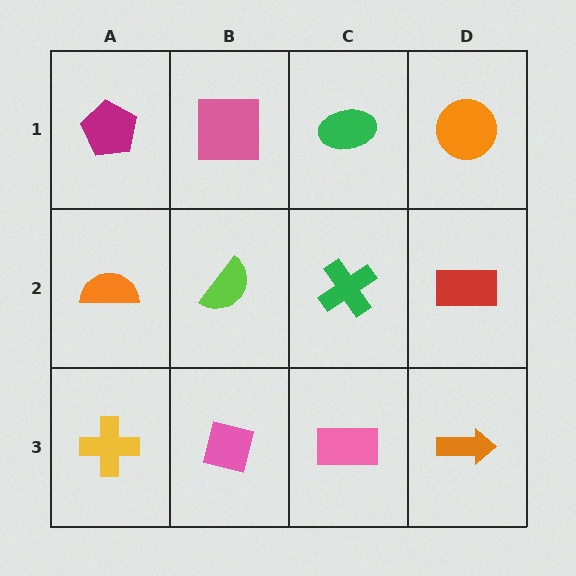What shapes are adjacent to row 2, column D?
An orange circle (row 1, column D), an orange arrow (row 3, column D), a green cross (row 2, column C).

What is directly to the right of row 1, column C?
An orange circle.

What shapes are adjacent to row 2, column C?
A green ellipse (row 1, column C), a pink rectangle (row 3, column C), a lime semicircle (row 2, column B), a red rectangle (row 2, column D).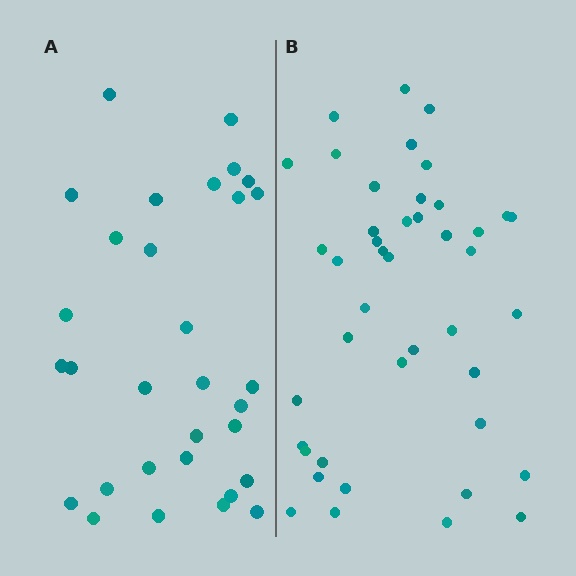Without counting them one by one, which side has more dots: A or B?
Region B (the right region) has more dots.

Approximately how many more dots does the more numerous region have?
Region B has roughly 12 or so more dots than region A.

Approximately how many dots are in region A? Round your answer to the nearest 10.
About 30 dots. (The exact count is 31, which rounds to 30.)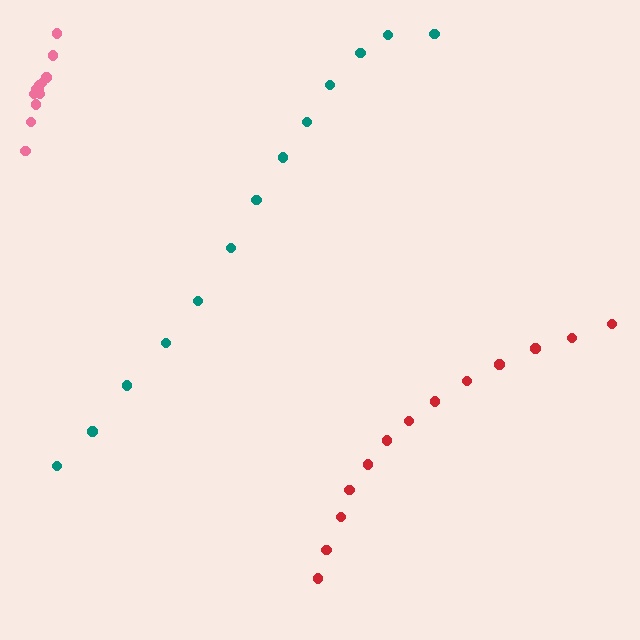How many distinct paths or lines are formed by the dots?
There are 3 distinct paths.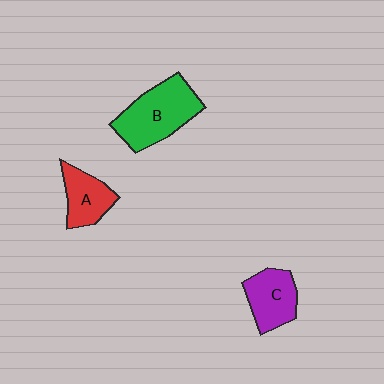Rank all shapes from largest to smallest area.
From largest to smallest: B (green), C (purple), A (red).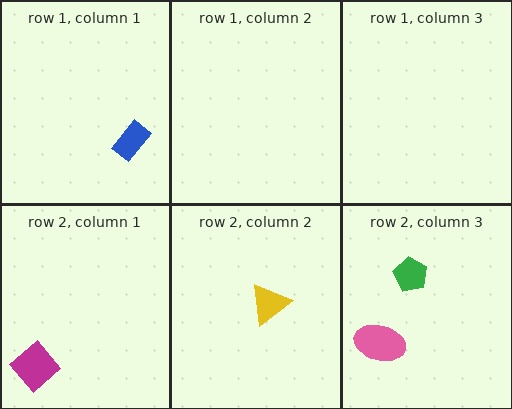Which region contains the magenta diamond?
The row 2, column 1 region.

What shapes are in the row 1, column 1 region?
The blue rectangle.